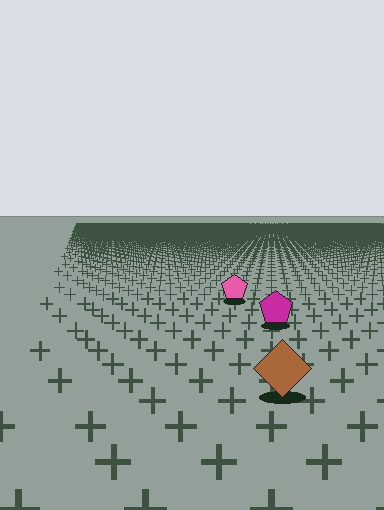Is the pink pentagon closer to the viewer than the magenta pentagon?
No. The magenta pentagon is closer — you can tell from the texture gradient: the ground texture is coarser near it.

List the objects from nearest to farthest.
From nearest to farthest: the brown diamond, the magenta pentagon, the pink pentagon.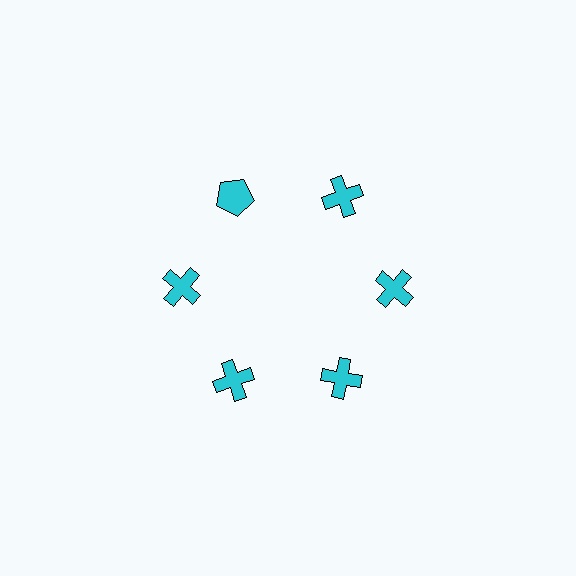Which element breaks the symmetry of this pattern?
The cyan pentagon at roughly the 11 o'clock position breaks the symmetry. All other shapes are cyan crosses.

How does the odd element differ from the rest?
It has a different shape: pentagon instead of cross.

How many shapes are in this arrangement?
There are 6 shapes arranged in a ring pattern.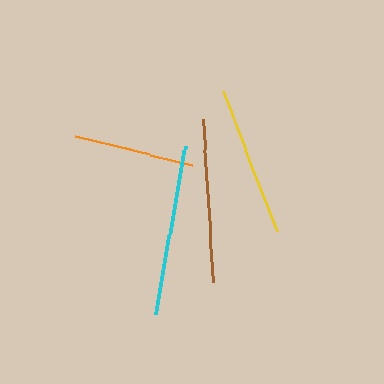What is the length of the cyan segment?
The cyan segment is approximately 171 pixels long.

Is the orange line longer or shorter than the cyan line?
The cyan line is longer than the orange line.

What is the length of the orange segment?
The orange segment is approximately 121 pixels long.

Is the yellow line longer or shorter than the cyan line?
The cyan line is longer than the yellow line.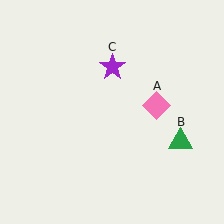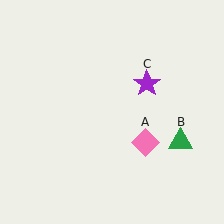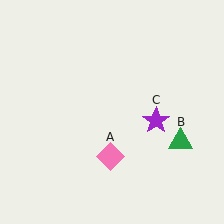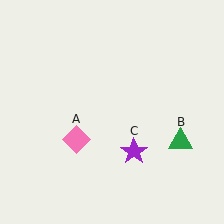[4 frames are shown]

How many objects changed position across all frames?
2 objects changed position: pink diamond (object A), purple star (object C).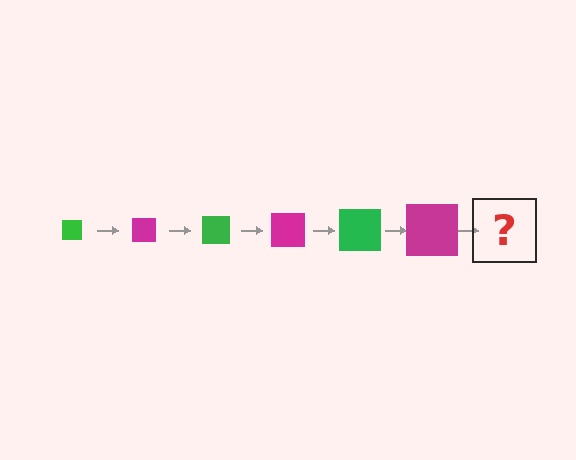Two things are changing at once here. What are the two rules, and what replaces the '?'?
The two rules are that the square grows larger each step and the color cycles through green and magenta. The '?' should be a green square, larger than the previous one.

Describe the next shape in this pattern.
It should be a green square, larger than the previous one.